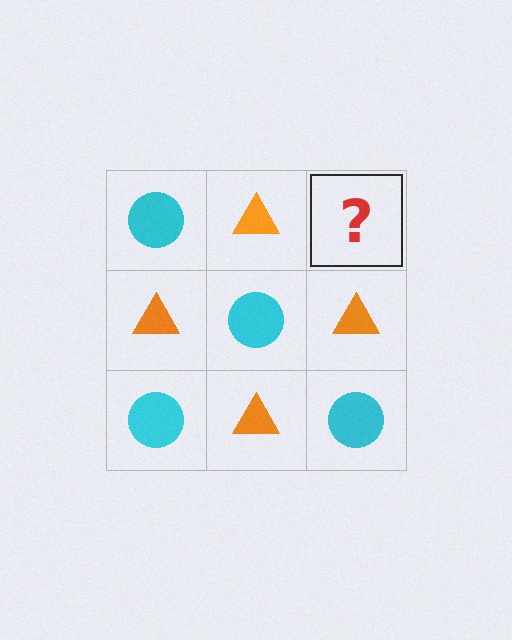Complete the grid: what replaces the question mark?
The question mark should be replaced with a cyan circle.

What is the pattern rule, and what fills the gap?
The rule is that it alternates cyan circle and orange triangle in a checkerboard pattern. The gap should be filled with a cyan circle.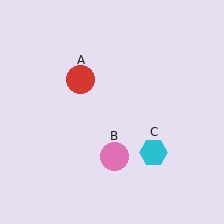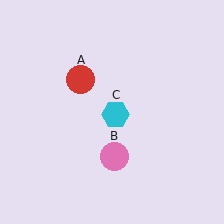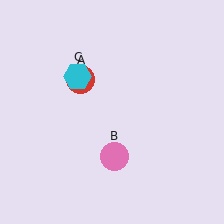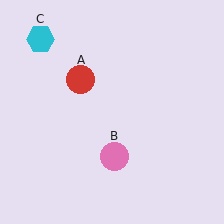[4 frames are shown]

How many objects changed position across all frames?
1 object changed position: cyan hexagon (object C).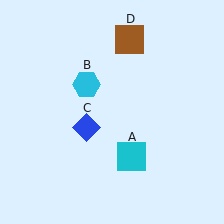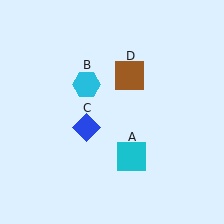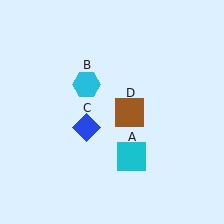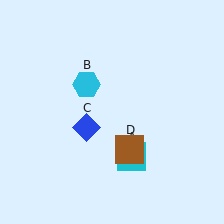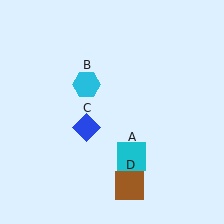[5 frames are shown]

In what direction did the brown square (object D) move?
The brown square (object D) moved down.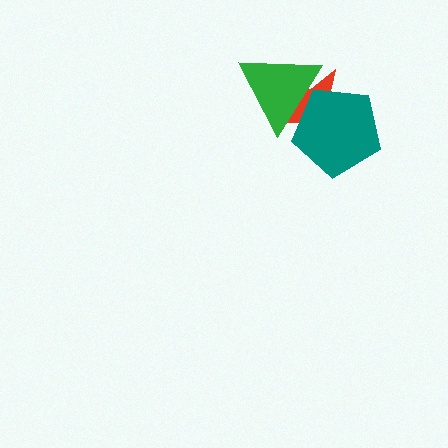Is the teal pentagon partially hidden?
Yes, it is partially covered by another shape.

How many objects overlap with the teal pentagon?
2 objects overlap with the teal pentagon.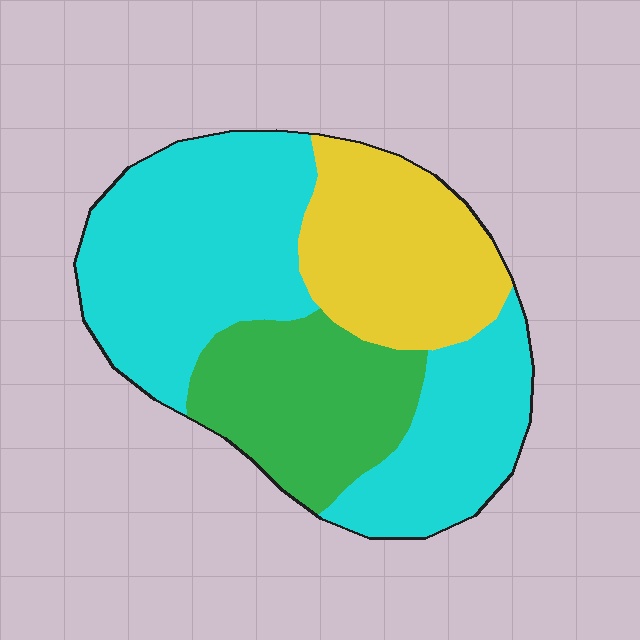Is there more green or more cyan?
Cyan.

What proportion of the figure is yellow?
Yellow covers about 25% of the figure.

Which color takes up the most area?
Cyan, at roughly 55%.